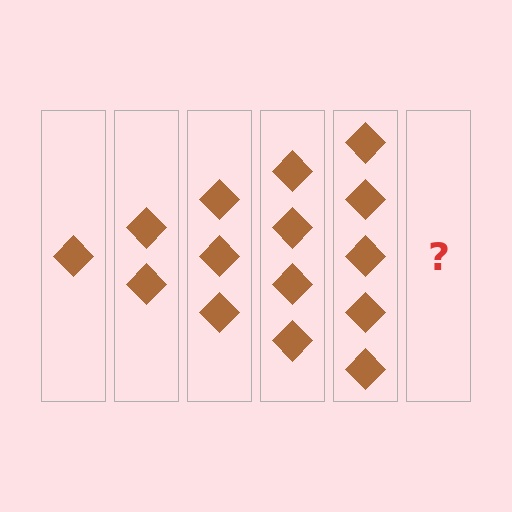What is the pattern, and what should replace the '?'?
The pattern is that each step adds one more diamond. The '?' should be 6 diamonds.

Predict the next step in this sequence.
The next step is 6 diamonds.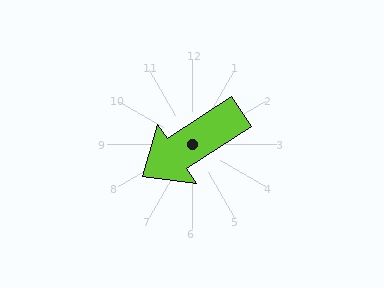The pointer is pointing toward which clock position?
Roughly 8 o'clock.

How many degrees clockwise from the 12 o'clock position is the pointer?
Approximately 237 degrees.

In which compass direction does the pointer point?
Southwest.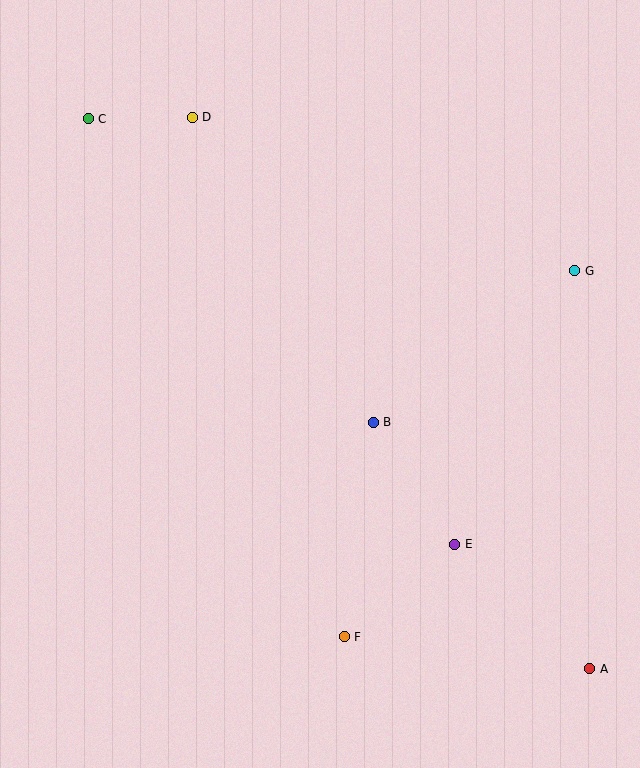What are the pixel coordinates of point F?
Point F is at (344, 637).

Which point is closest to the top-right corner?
Point G is closest to the top-right corner.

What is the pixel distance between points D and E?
The distance between D and E is 501 pixels.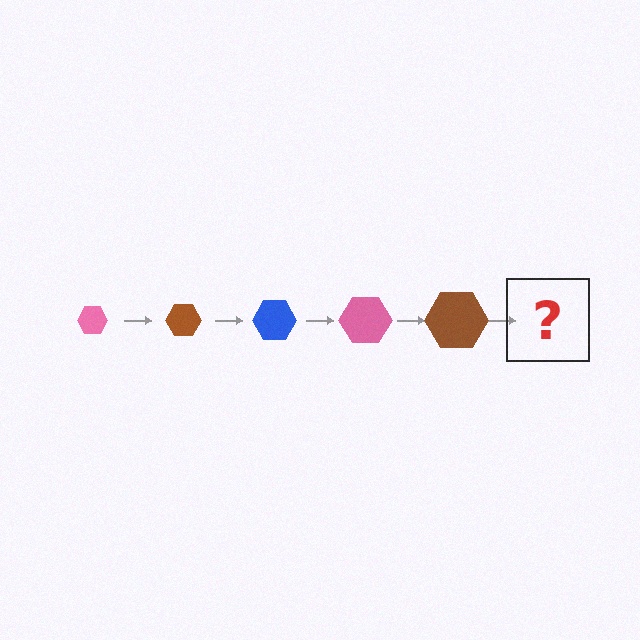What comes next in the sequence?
The next element should be a blue hexagon, larger than the previous one.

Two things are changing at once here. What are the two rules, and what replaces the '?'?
The two rules are that the hexagon grows larger each step and the color cycles through pink, brown, and blue. The '?' should be a blue hexagon, larger than the previous one.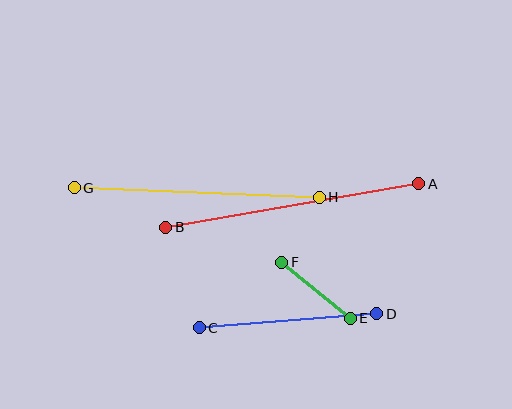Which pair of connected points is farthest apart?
Points A and B are farthest apart.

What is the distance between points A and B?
The distance is approximately 257 pixels.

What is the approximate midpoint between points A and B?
The midpoint is at approximately (292, 206) pixels.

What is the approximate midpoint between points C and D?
The midpoint is at approximately (288, 321) pixels.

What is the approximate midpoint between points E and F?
The midpoint is at approximately (316, 290) pixels.